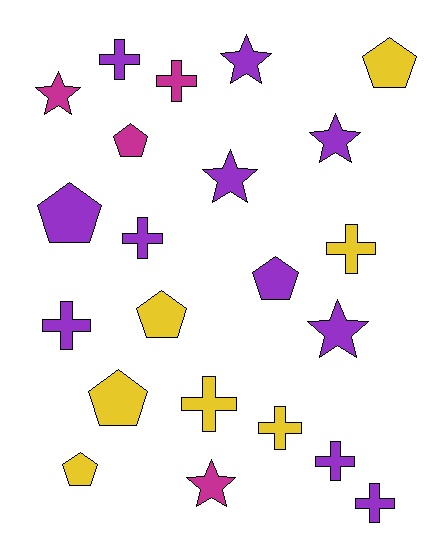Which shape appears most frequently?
Cross, with 9 objects.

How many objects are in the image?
There are 22 objects.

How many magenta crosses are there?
There is 1 magenta cross.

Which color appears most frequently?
Purple, with 11 objects.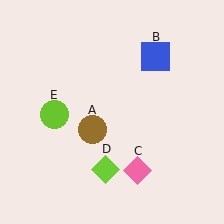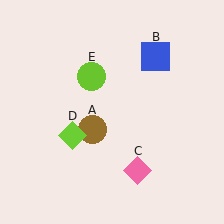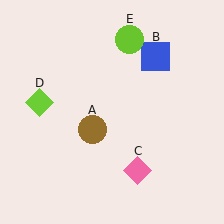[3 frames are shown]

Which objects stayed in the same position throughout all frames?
Brown circle (object A) and blue square (object B) and pink diamond (object C) remained stationary.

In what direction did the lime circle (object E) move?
The lime circle (object E) moved up and to the right.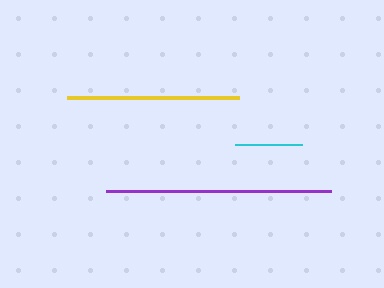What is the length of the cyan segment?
The cyan segment is approximately 66 pixels long.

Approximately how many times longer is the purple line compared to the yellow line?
The purple line is approximately 1.3 times the length of the yellow line.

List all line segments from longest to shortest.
From longest to shortest: purple, yellow, cyan.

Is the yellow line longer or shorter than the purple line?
The purple line is longer than the yellow line.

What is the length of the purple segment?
The purple segment is approximately 224 pixels long.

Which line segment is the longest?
The purple line is the longest at approximately 224 pixels.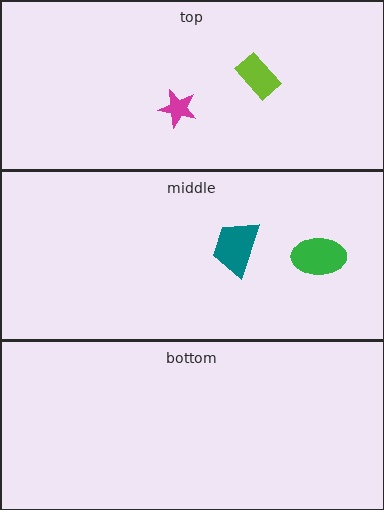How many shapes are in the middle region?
2.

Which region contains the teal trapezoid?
The middle region.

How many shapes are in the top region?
2.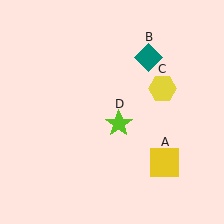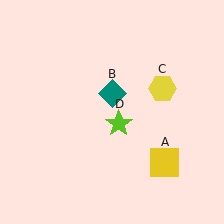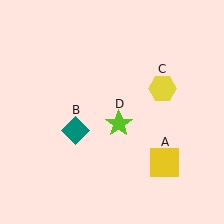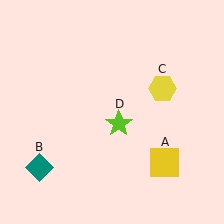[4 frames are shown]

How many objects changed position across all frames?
1 object changed position: teal diamond (object B).